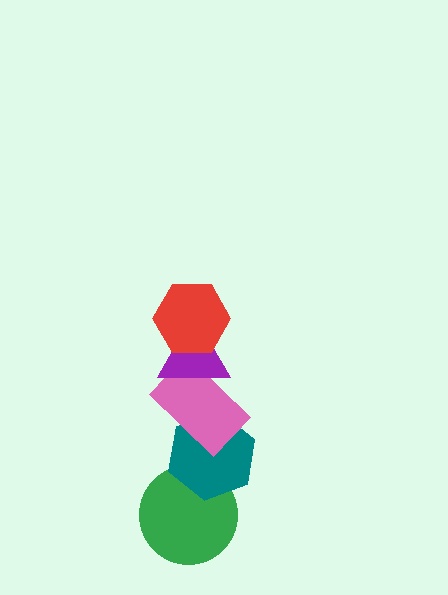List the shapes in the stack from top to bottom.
From top to bottom: the red hexagon, the purple triangle, the pink rectangle, the teal hexagon, the green circle.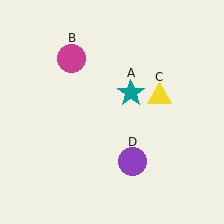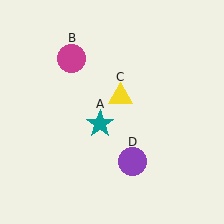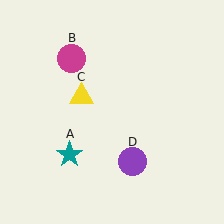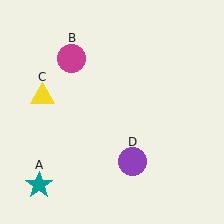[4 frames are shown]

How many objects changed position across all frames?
2 objects changed position: teal star (object A), yellow triangle (object C).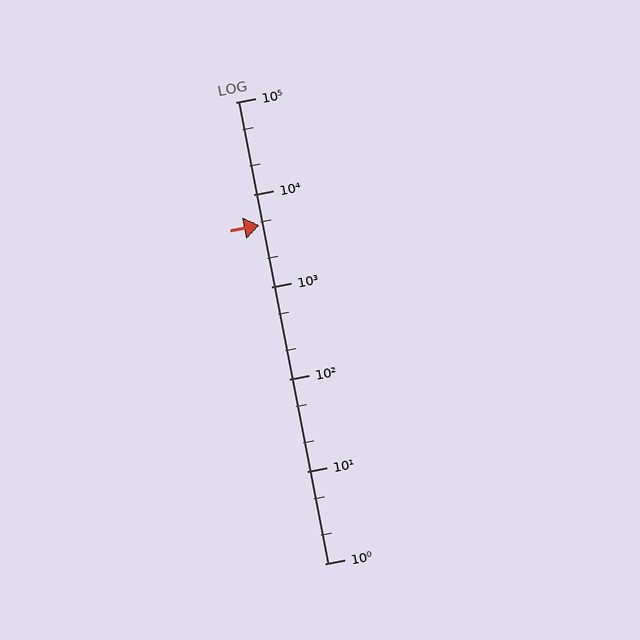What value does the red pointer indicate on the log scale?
The pointer indicates approximately 4600.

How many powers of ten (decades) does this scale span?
The scale spans 5 decades, from 1 to 100000.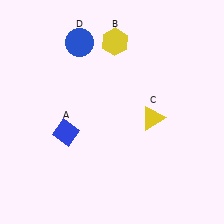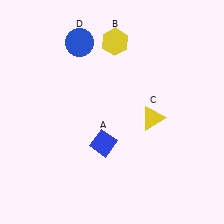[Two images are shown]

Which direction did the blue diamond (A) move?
The blue diamond (A) moved right.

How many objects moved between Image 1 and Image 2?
1 object moved between the two images.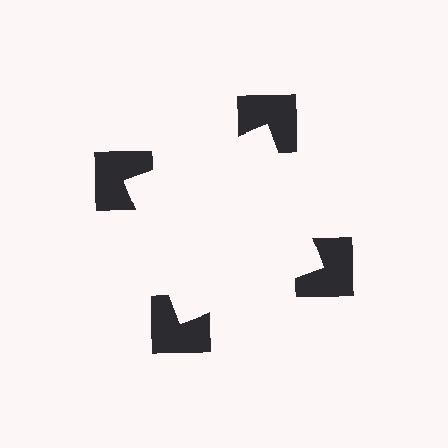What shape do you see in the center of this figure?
An illusory square — its edges are inferred from the aligned wedge cuts in the notched squares, not physically drawn.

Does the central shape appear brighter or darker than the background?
It typically appears slightly brighter than the background, even though no actual brightness change is drawn.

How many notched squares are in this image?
There are 4 — one at each vertex of the illusory square.